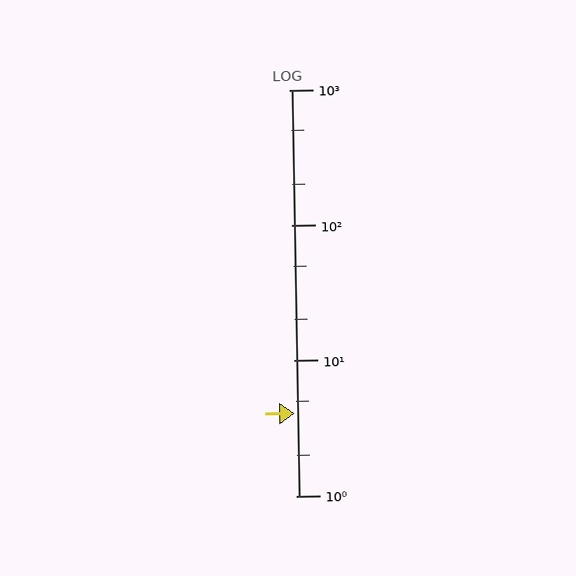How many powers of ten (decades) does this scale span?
The scale spans 3 decades, from 1 to 1000.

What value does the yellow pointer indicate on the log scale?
The pointer indicates approximately 4.1.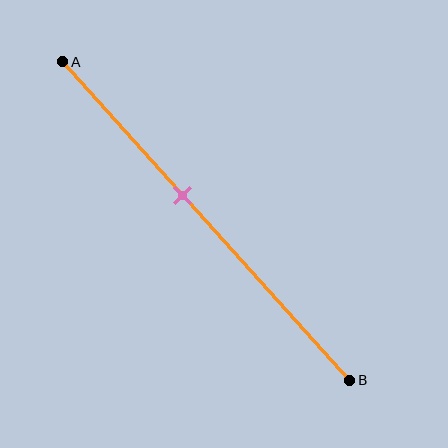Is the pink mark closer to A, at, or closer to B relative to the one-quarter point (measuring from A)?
The pink mark is closer to point B than the one-quarter point of segment AB.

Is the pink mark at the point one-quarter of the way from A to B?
No, the mark is at about 40% from A, not at the 25% one-quarter point.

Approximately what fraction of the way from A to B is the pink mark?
The pink mark is approximately 40% of the way from A to B.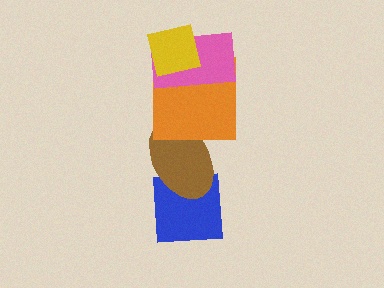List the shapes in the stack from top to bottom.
From top to bottom: the yellow square, the pink rectangle, the orange square, the brown ellipse, the blue square.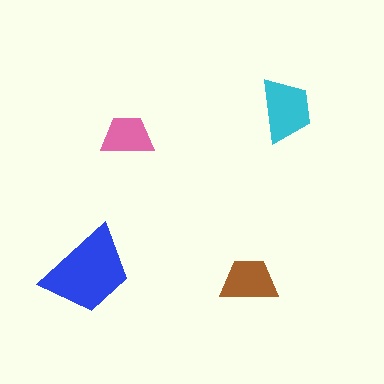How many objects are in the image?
There are 4 objects in the image.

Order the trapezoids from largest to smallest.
the blue one, the cyan one, the brown one, the pink one.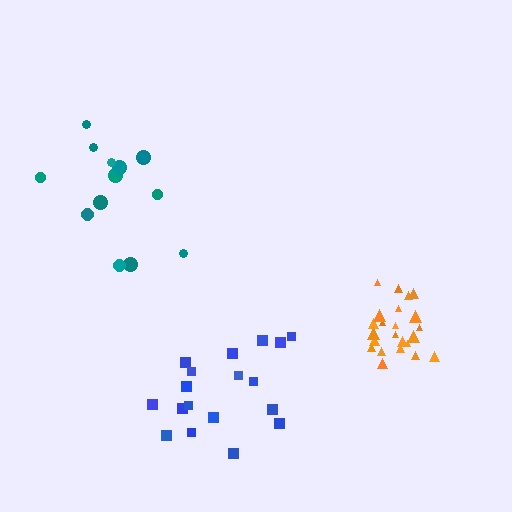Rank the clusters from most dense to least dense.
orange, blue, teal.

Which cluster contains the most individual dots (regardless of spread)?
Orange (23).